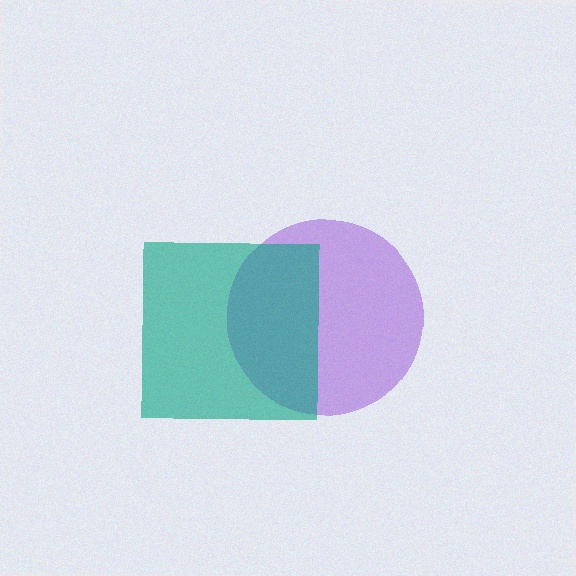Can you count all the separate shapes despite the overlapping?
Yes, there are 2 separate shapes.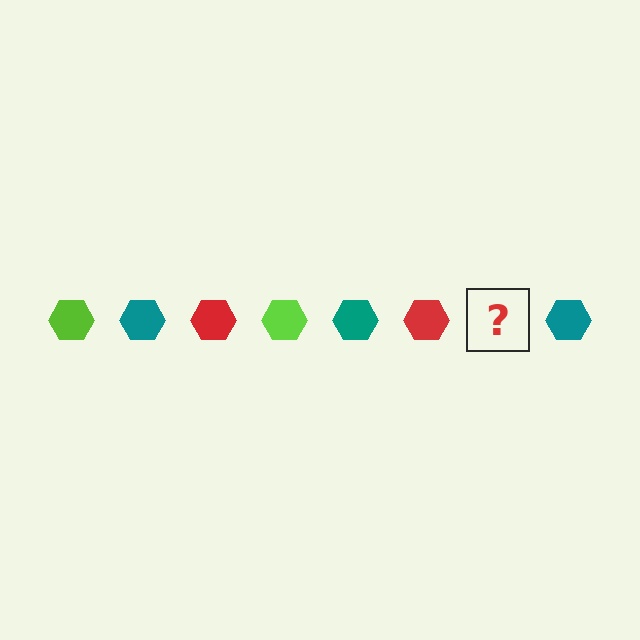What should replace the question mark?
The question mark should be replaced with a lime hexagon.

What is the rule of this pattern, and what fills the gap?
The rule is that the pattern cycles through lime, teal, red hexagons. The gap should be filled with a lime hexagon.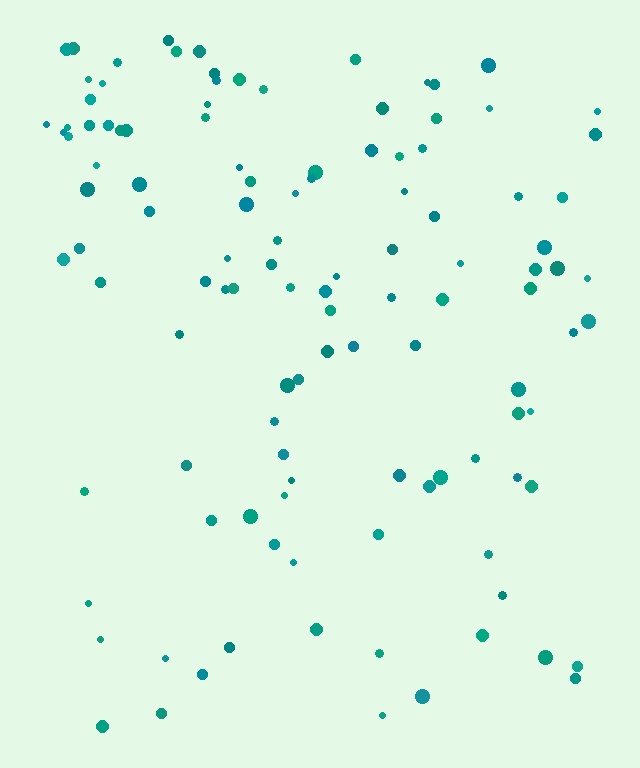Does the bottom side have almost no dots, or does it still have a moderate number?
Still a moderate number, just noticeably fewer than the top.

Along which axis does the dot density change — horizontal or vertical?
Vertical.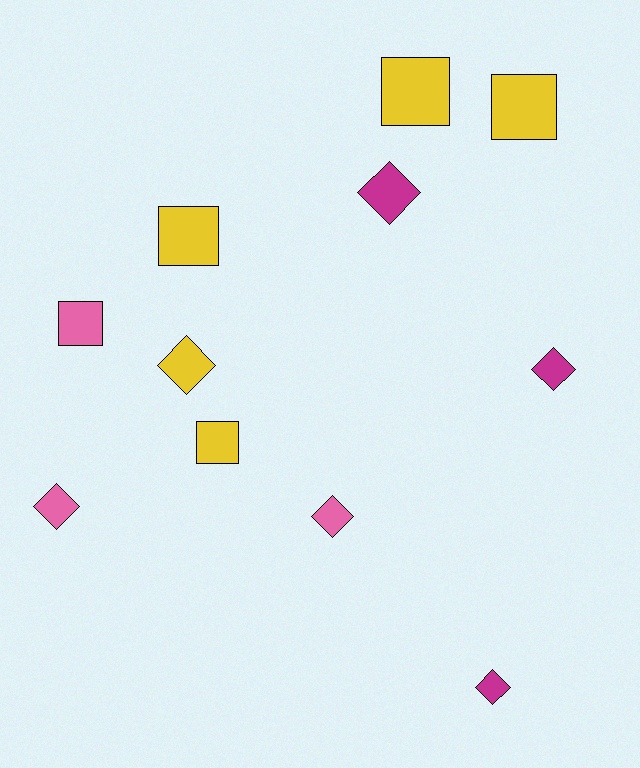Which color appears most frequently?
Yellow, with 5 objects.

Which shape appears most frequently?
Diamond, with 6 objects.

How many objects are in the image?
There are 11 objects.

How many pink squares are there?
There is 1 pink square.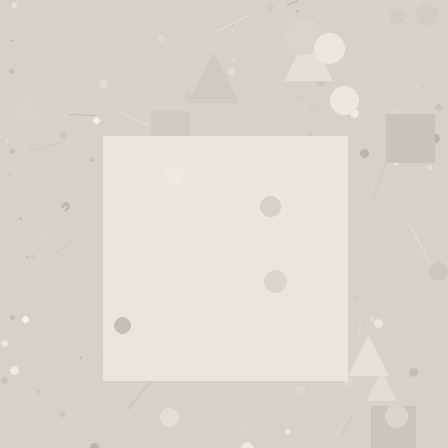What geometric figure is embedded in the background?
A square is embedded in the background.